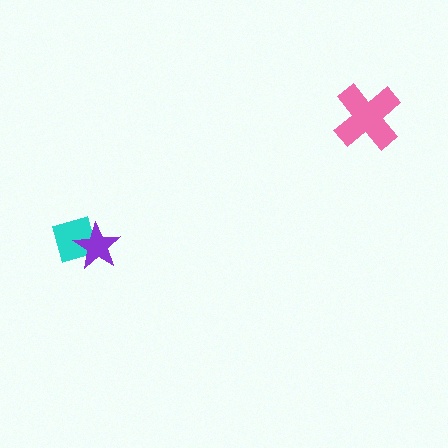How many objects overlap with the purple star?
1 object overlaps with the purple star.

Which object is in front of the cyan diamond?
The purple star is in front of the cyan diamond.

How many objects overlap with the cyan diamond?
1 object overlaps with the cyan diamond.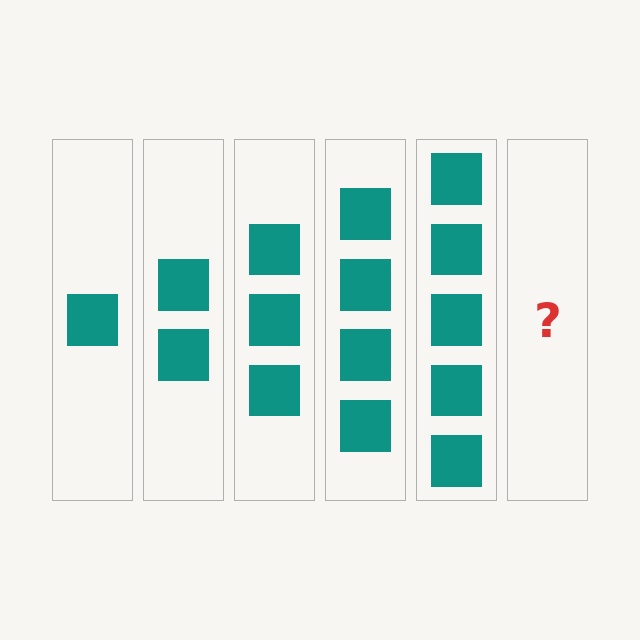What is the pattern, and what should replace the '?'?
The pattern is that each step adds one more square. The '?' should be 6 squares.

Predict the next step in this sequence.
The next step is 6 squares.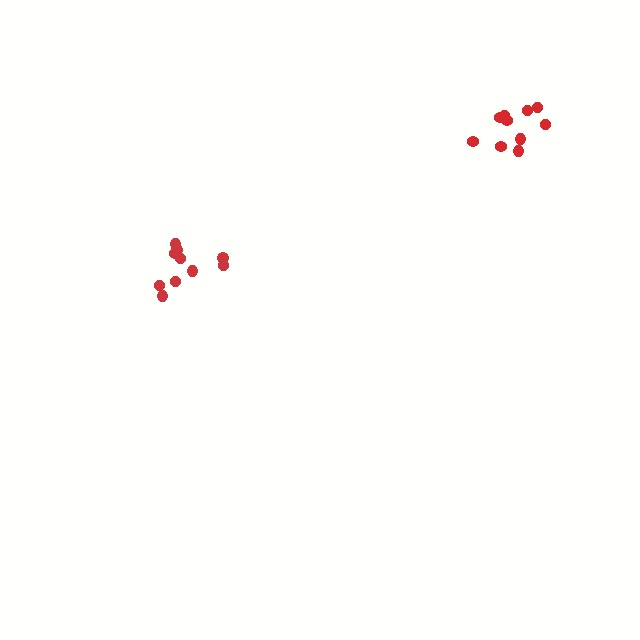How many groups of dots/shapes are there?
There are 2 groups.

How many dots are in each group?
Group 1: 10 dots, Group 2: 10 dots (20 total).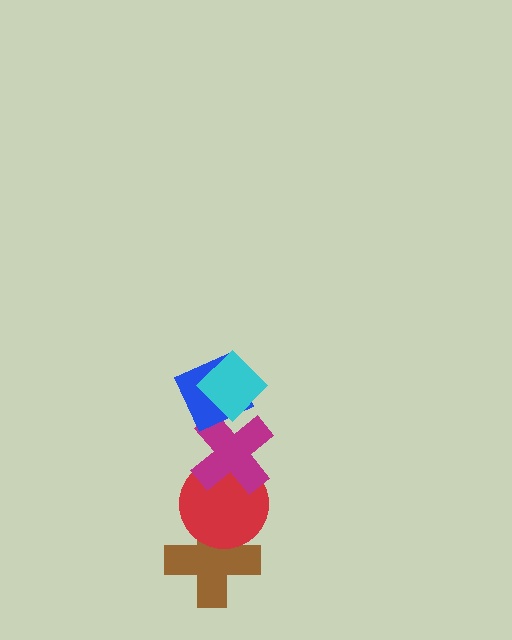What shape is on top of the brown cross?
The red circle is on top of the brown cross.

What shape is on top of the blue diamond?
The cyan diamond is on top of the blue diamond.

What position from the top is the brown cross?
The brown cross is 5th from the top.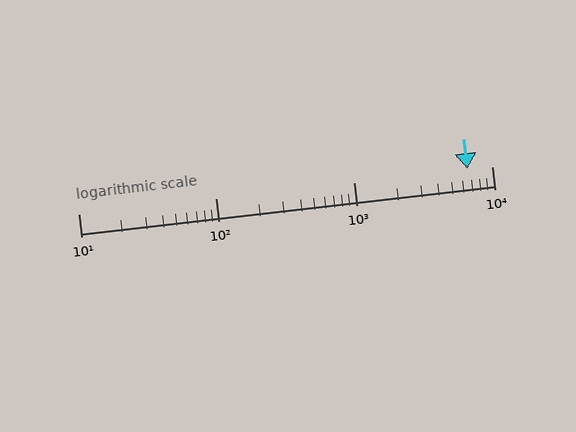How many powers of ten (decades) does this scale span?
The scale spans 3 decades, from 10 to 10000.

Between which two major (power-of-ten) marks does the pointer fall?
The pointer is between 1000 and 10000.